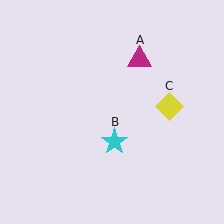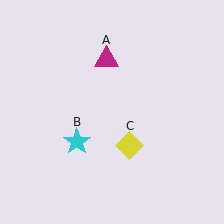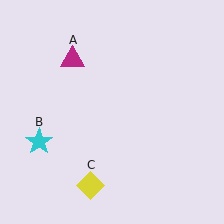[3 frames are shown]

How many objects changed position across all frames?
3 objects changed position: magenta triangle (object A), cyan star (object B), yellow diamond (object C).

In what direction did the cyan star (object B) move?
The cyan star (object B) moved left.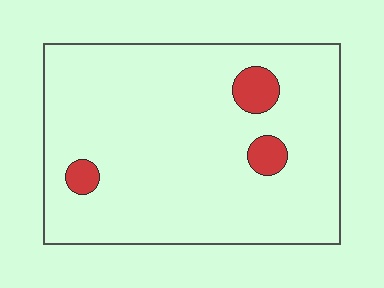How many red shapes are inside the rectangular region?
3.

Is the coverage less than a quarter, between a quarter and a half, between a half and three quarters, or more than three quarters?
Less than a quarter.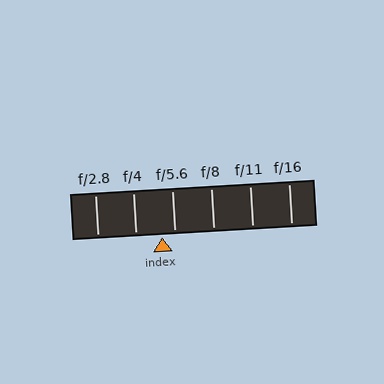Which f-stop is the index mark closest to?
The index mark is closest to f/5.6.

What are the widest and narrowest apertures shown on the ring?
The widest aperture shown is f/2.8 and the narrowest is f/16.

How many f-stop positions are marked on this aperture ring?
There are 6 f-stop positions marked.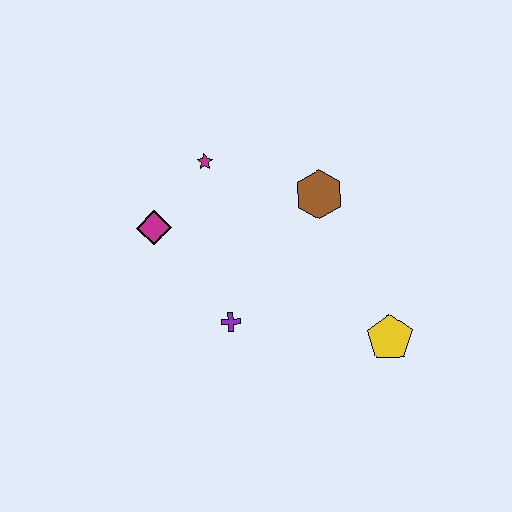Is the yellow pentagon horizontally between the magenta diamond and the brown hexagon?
No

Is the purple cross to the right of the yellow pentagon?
No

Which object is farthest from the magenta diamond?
The yellow pentagon is farthest from the magenta diamond.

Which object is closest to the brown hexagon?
The magenta star is closest to the brown hexagon.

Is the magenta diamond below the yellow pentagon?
No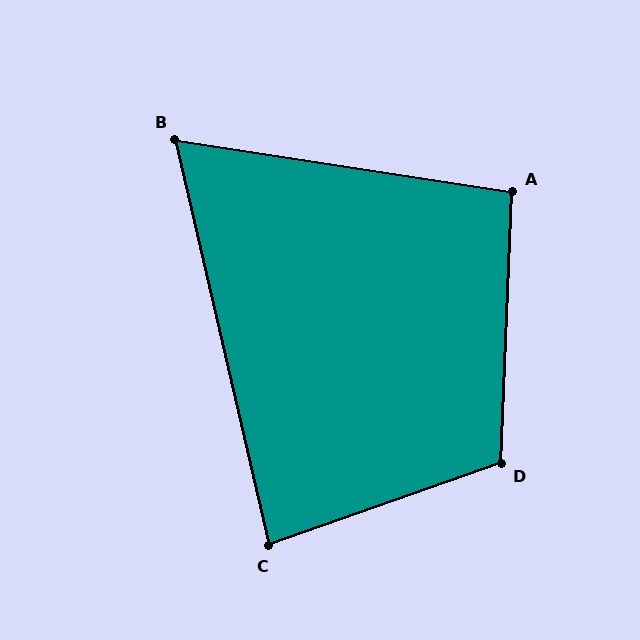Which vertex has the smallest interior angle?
B, at approximately 68 degrees.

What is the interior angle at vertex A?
Approximately 96 degrees (obtuse).